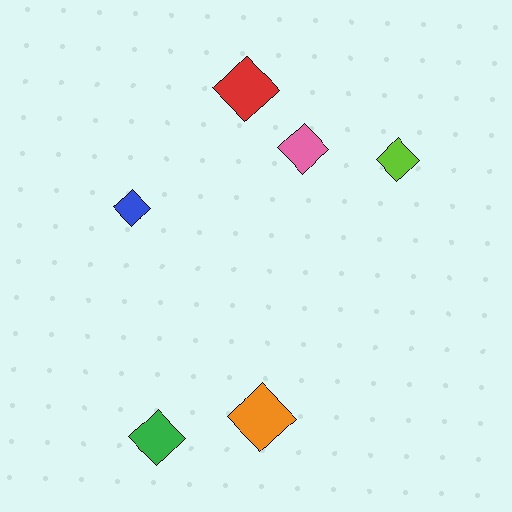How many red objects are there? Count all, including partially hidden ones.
There is 1 red object.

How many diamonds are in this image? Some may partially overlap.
There are 6 diamonds.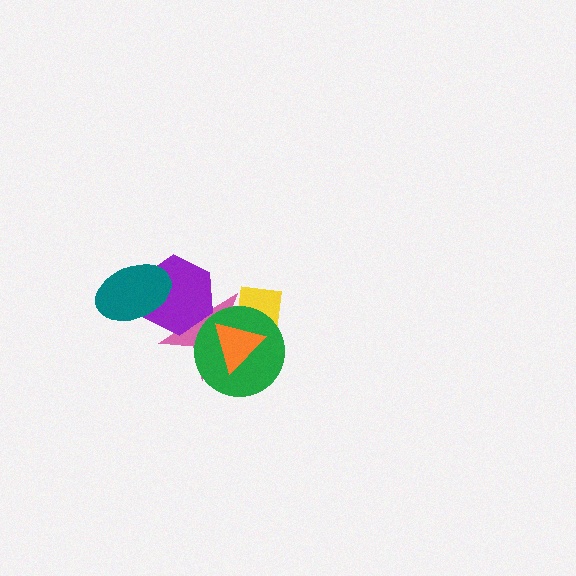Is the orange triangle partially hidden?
No, no other shape covers it.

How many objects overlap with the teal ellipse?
1 object overlaps with the teal ellipse.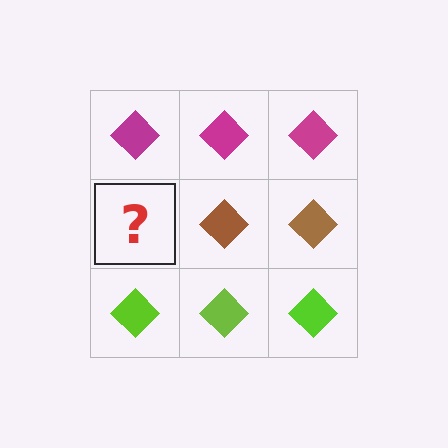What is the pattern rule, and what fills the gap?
The rule is that each row has a consistent color. The gap should be filled with a brown diamond.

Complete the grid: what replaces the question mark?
The question mark should be replaced with a brown diamond.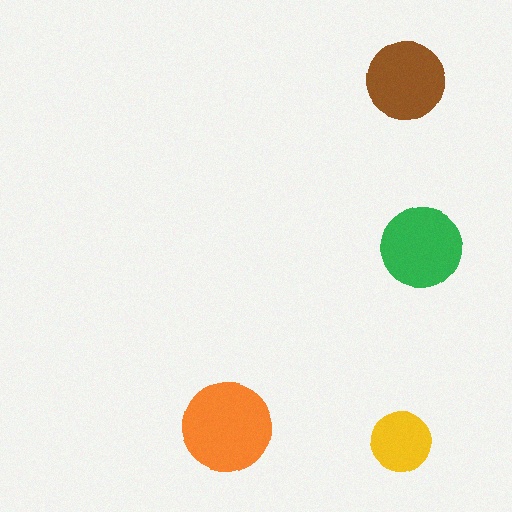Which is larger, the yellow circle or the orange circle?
The orange one.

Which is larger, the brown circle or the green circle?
The green one.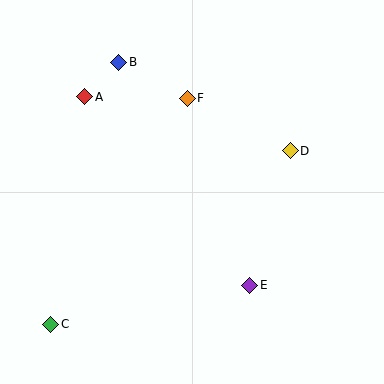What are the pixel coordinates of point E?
Point E is at (250, 285).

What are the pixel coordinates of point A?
Point A is at (85, 97).